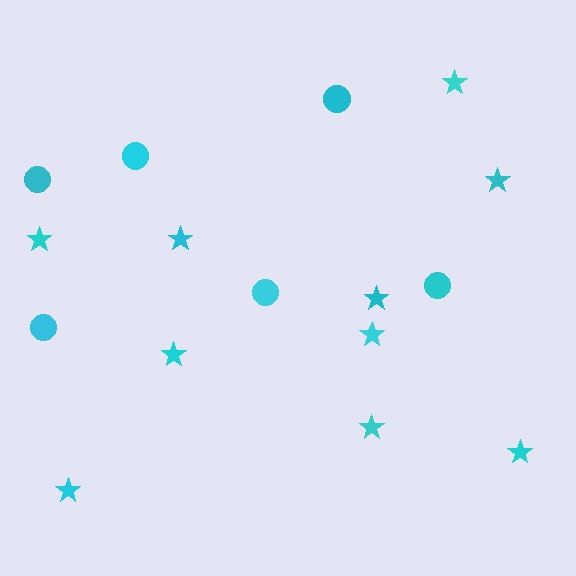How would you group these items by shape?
There are 2 groups: one group of circles (6) and one group of stars (10).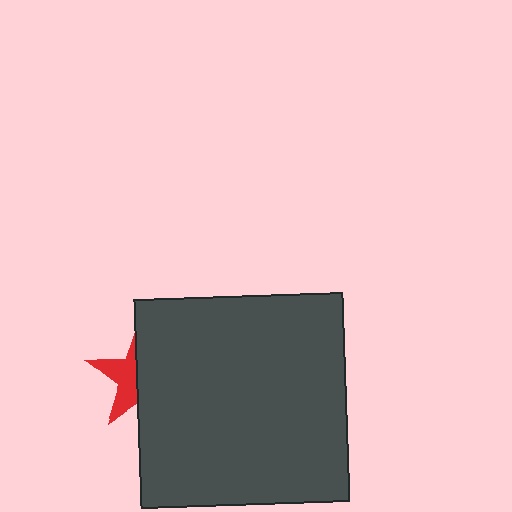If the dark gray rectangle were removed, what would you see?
You would see the complete red star.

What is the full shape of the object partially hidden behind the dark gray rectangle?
The partially hidden object is a red star.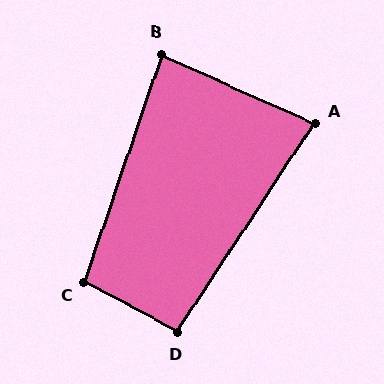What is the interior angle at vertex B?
Approximately 85 degrees (acute).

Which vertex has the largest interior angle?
C, at approximately 99 degrees.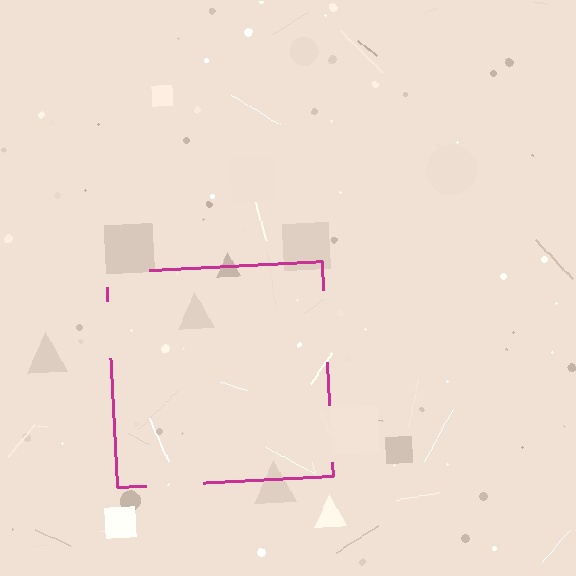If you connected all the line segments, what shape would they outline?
They would outline a square.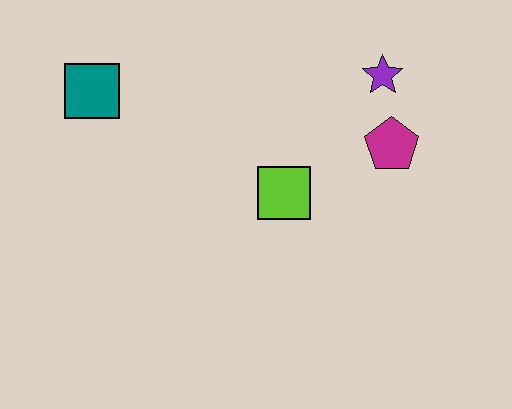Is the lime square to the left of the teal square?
No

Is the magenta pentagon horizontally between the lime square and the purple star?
No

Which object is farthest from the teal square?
The magenta pentagon is farthest from the teal square.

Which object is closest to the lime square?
The magenta pentagon is closest to the lime square.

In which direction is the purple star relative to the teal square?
The purple star is to the right of the teal square.